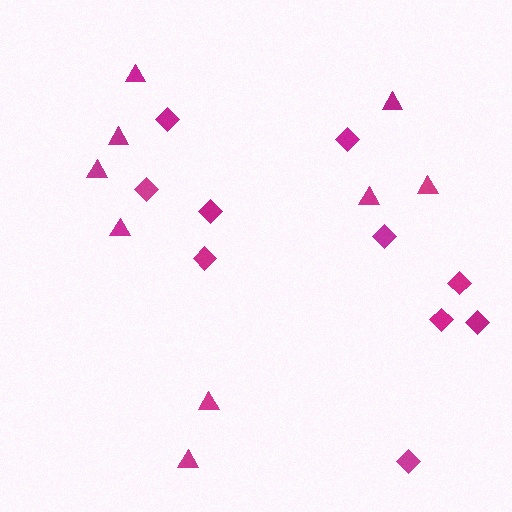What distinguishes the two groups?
There are 2 groups: one group of diamonds (10) and one group of triangles (9).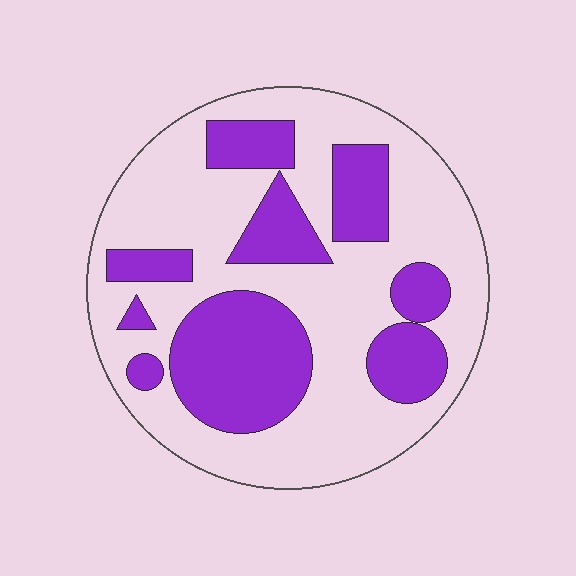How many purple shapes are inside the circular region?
9.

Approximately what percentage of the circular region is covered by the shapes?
Approximately 35%.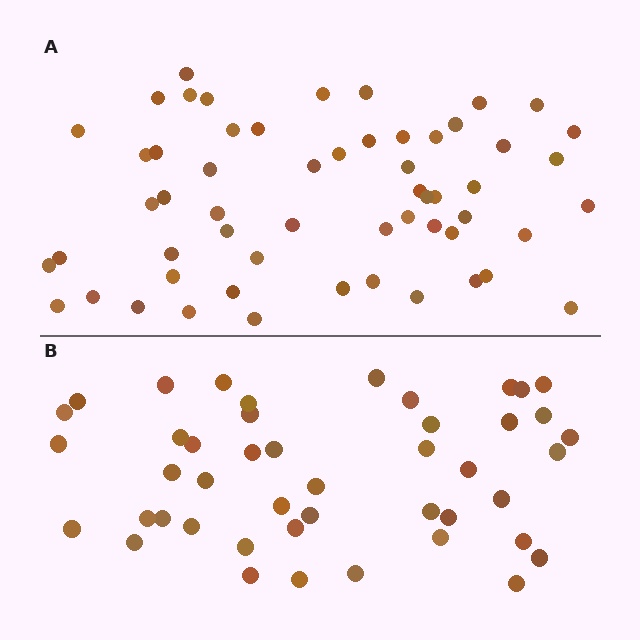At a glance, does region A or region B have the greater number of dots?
Region A (the top region) has more dots.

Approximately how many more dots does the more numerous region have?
Region A has roughly 12 or so more dots than region B.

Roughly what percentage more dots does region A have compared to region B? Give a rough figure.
About 25% more.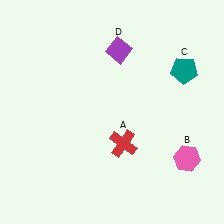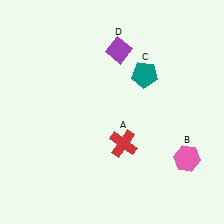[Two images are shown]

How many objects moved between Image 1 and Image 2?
1 object moved between the two images.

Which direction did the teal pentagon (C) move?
The teal pentagon (C) moved left.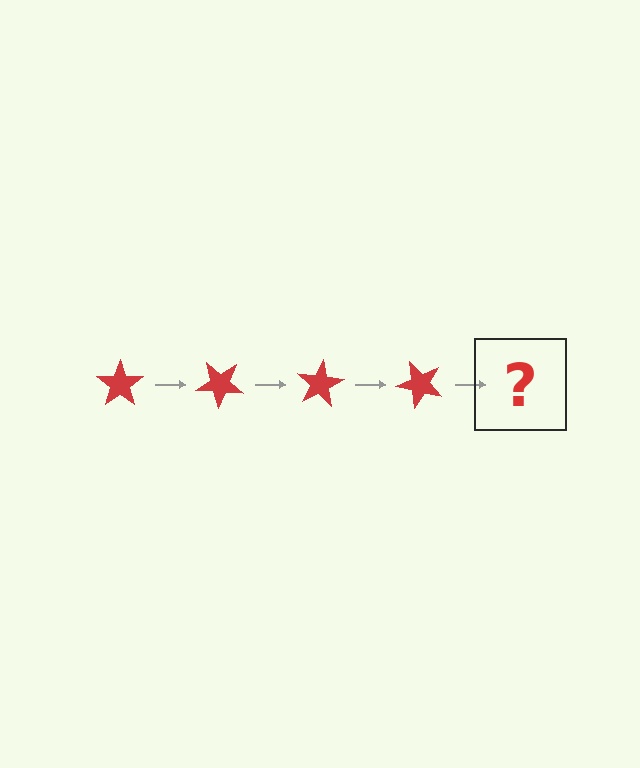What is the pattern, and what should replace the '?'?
The pattern is that the star rotates 40 degrees each step. The '?' should be a red star rotated 160 degrees.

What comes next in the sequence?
The next element should be a red star rotated 160 degrees.